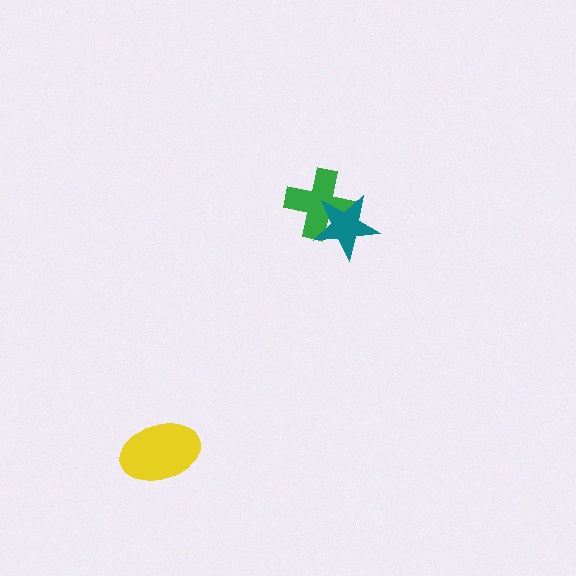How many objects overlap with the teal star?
1 object overlaps with the teal star.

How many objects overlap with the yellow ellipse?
0 objects overlap with the yellow ellipse.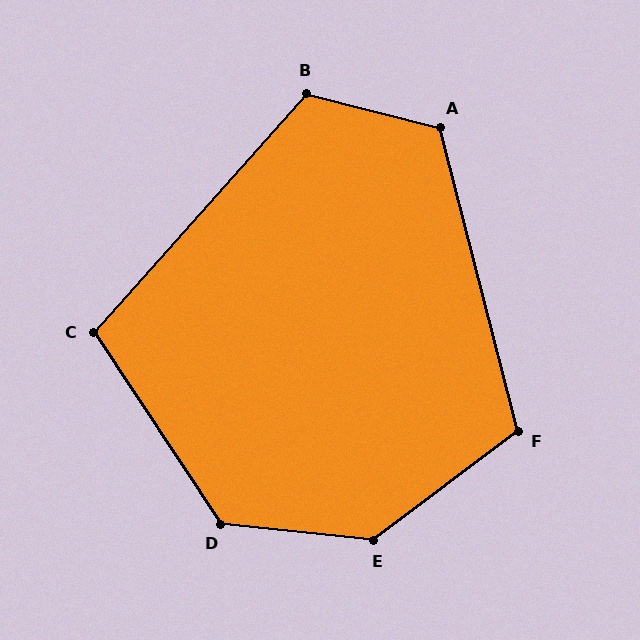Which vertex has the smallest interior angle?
C, at approximately 105 degrees.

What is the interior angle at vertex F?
Approximately 113 degrees (obtuse).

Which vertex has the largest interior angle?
E, at approximately 137 degrees.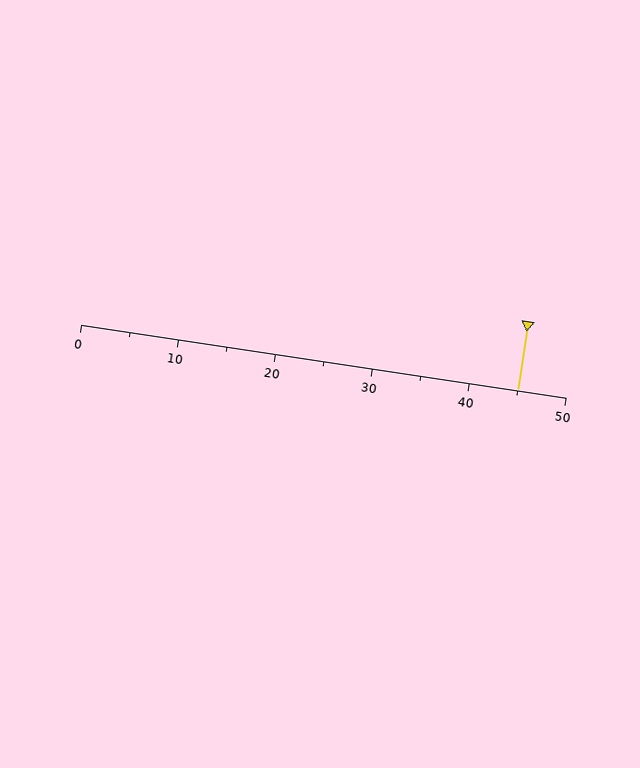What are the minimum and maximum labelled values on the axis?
The axis runs from 0 to 50.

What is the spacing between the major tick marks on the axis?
The major ticks are spaced 10 apart.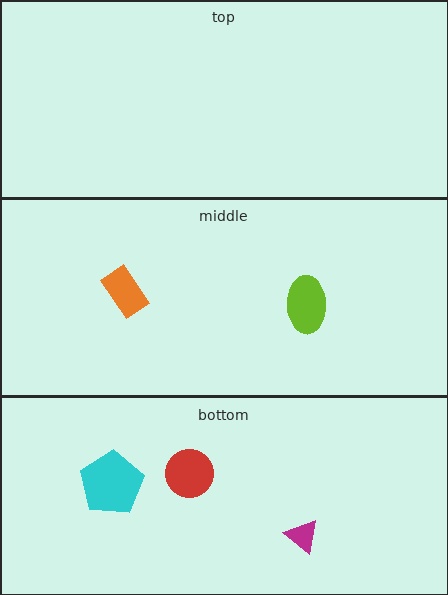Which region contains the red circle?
The bottom region.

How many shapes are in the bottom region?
3.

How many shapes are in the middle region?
2.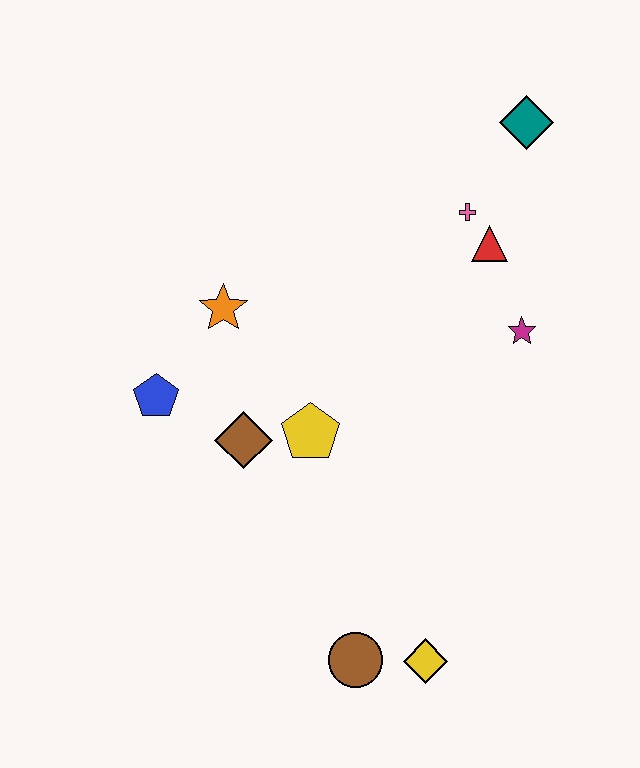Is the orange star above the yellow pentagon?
Yes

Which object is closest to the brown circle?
The yellow diamond is closest to the brown circle.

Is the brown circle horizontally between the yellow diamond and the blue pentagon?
Yes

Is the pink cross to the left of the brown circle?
No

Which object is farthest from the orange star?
The yellow diamond is farthest from the orange star.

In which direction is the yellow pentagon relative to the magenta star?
The yellow pentagon is to the left of the magenta star.